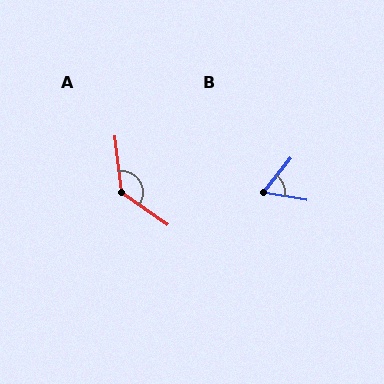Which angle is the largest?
A, at approximately 132 degrees.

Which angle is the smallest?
B, at approximately 61 degrees.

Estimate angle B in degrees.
Approximately 61 degrees.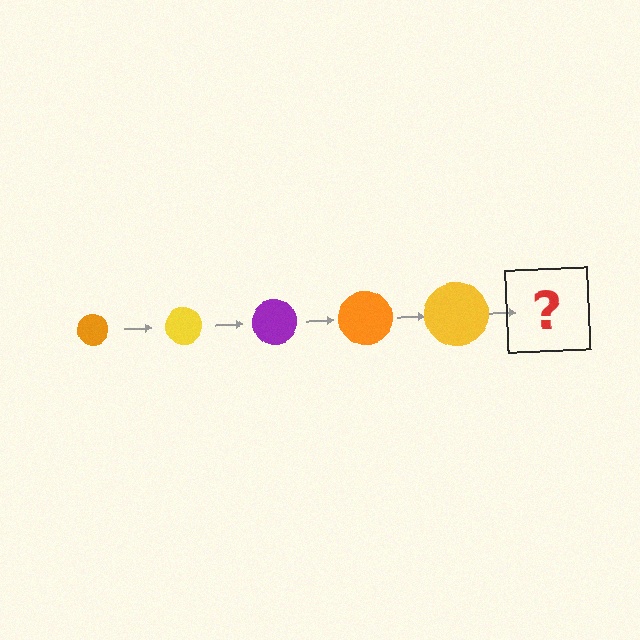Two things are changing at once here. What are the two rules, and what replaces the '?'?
The two rules are that the circle grows larger each step and the color cycles through orange, yellow, and purple. The '?' should be a purple circle, larger than the previous one.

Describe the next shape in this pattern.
It should be a purple circle, larger than the previous one.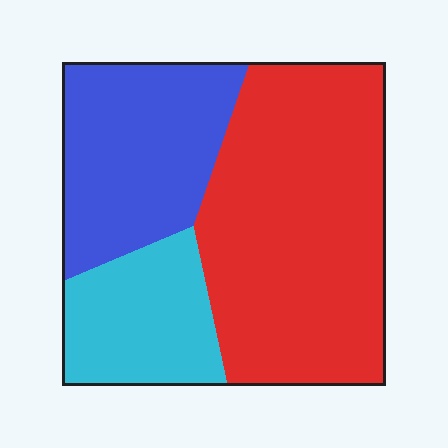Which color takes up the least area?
Cyan, at roughly 20%.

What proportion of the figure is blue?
Blue covers around 30% of the figure.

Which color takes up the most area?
Red, at roughly 50%.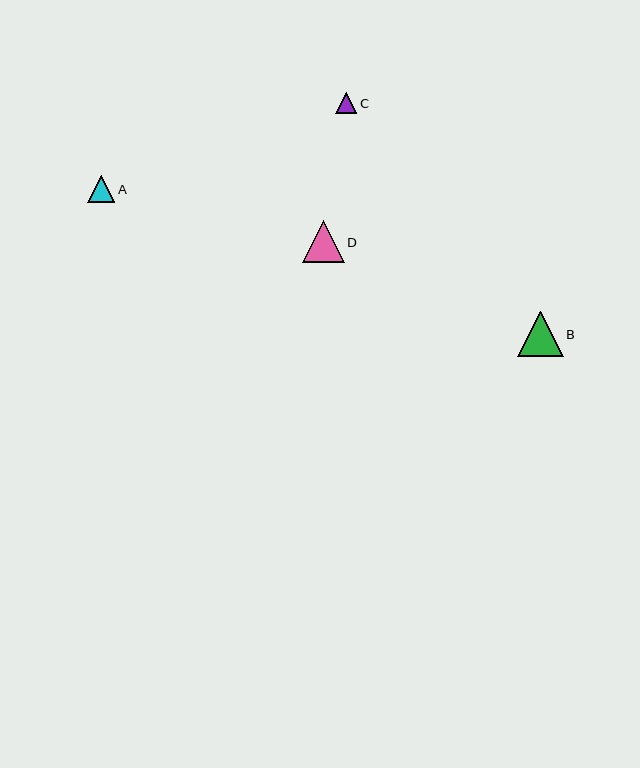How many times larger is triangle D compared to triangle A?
Triangle D is approximately 1.5 times the size of triangle A.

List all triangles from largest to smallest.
From largest to smallest: B, D, A, C.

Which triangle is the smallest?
Triangle C is the smallest with a size of approximately 21 pixels.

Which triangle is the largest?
Triangle B is the largest with a size of approximately 45 pixels.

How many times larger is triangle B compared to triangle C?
Triangle B is approximately 2.2 times the size of triangle C.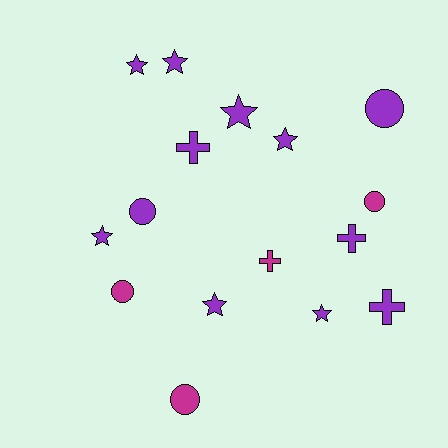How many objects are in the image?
There are 16 objects.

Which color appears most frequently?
Purple, with 12 objects.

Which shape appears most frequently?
Star, with 7 objects.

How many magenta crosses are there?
There is 1 magenta cross.